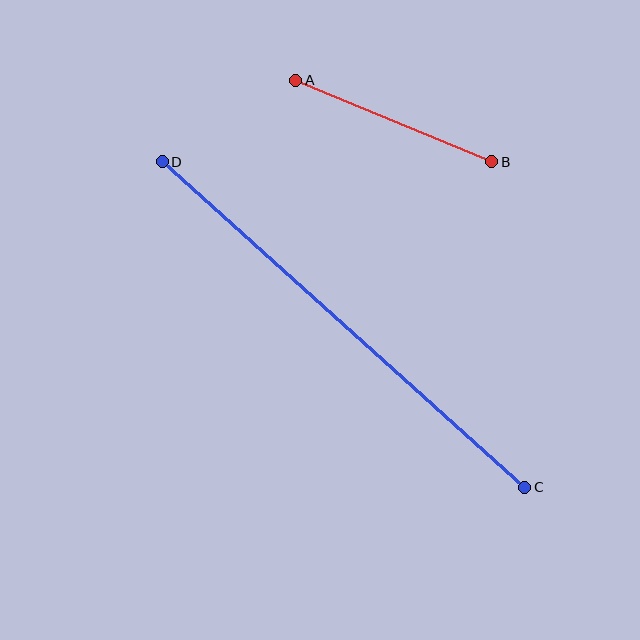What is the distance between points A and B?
The distance is approximately 212 pixels.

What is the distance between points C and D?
The distance is approximately 487 pixels.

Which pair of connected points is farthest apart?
Points C and D are farthest apart.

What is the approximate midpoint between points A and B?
The midpoint is at approximately (394, 121) pixels.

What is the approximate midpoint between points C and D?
The midpoint is at approximately (344, 325) pixels.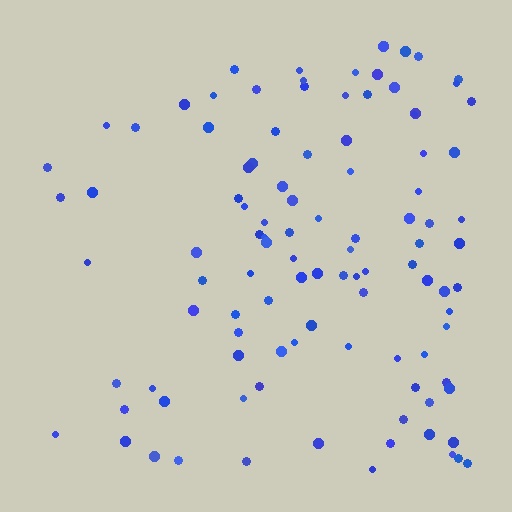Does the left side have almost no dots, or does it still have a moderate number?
Still a moderate number, just noticeably fewer than the right.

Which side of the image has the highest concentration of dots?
The right.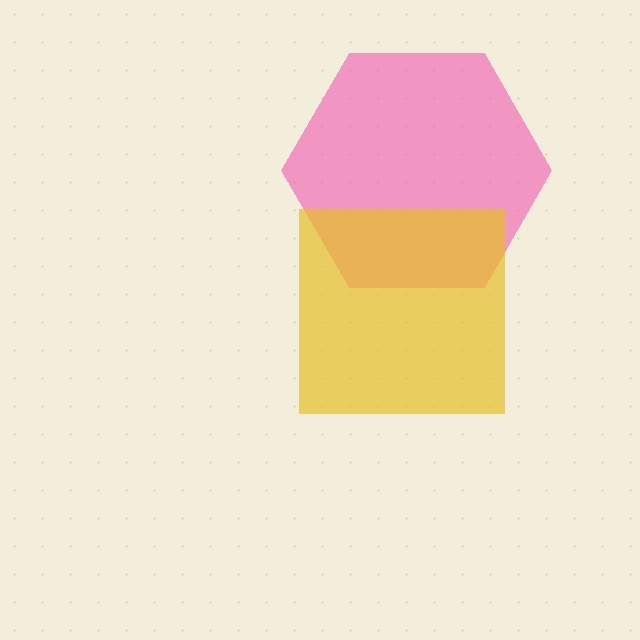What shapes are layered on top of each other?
The layered shapes are: a pink hexagon, a yellow square.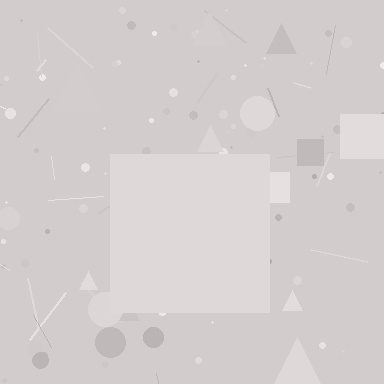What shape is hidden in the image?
A square is hidden in the image.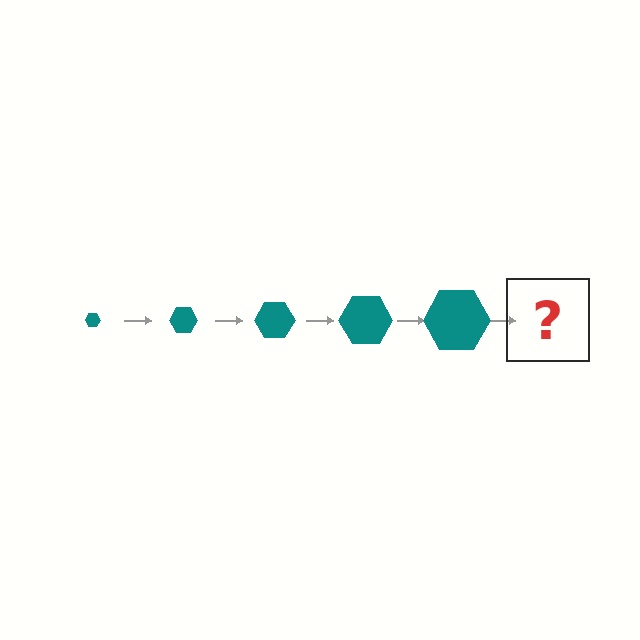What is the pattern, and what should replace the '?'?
The pattern is that the hexagon gets progressively larger each step. The '?' should be a teal hexagon, larger than the previous one.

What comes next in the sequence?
The next element should be a teal hexagon, larger than the previous one.